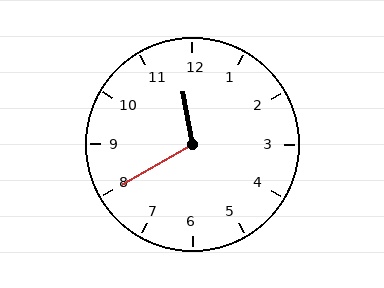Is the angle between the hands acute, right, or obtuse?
It is obtuse.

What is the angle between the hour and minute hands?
Approximately 110 degrees.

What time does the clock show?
11:40.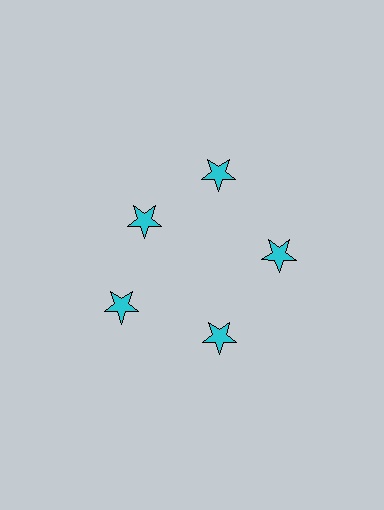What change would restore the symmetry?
The symmetry would be restored by moving it outward, back onto the ring so that all 5 stars sit at equal angles and equal distance from the center.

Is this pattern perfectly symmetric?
No. The 5 cyan stars are arranged in a ring, but one element near the 10 o'clock position is pulled inward toward the center, breaking the 5-fold rotational symmetry.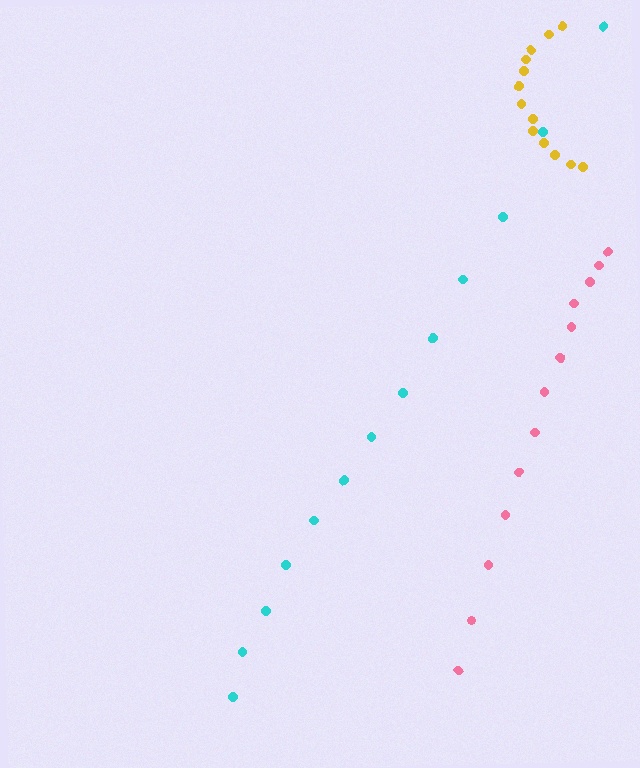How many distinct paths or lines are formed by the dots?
There are 3 distinct paths.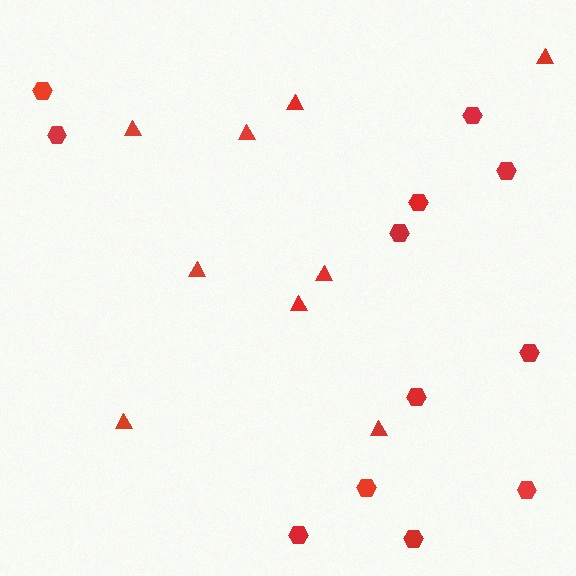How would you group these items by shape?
There are 2 groups: one group of triangles (9) and one group of hexagons (12).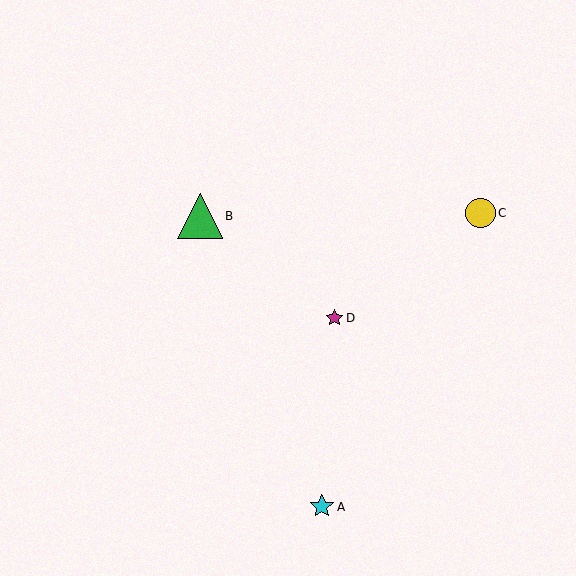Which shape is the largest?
The green triangle (labeled B) is the largest.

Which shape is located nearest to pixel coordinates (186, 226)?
The green triangle (labeled B) at (200, 216) is nearest to that location.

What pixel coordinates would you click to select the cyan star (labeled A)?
Click at (322, 507) to select the cyan star A.